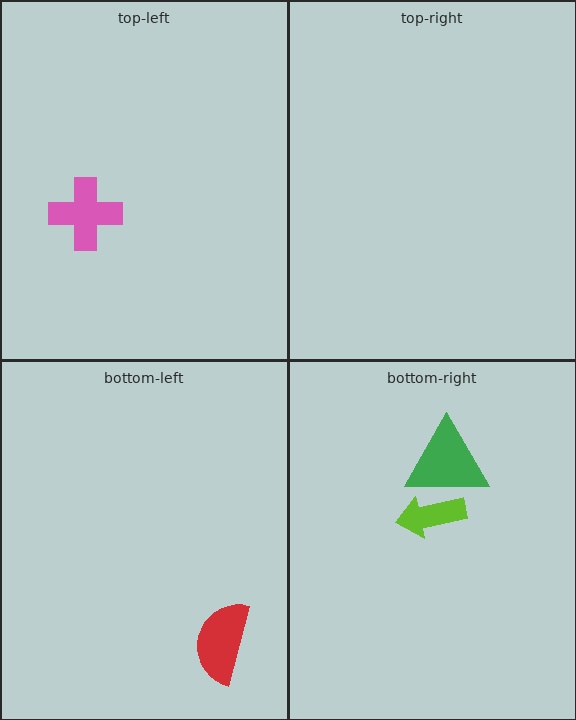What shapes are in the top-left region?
The pink cross.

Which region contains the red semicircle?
The bottom-left region.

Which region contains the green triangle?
The bottom-right region.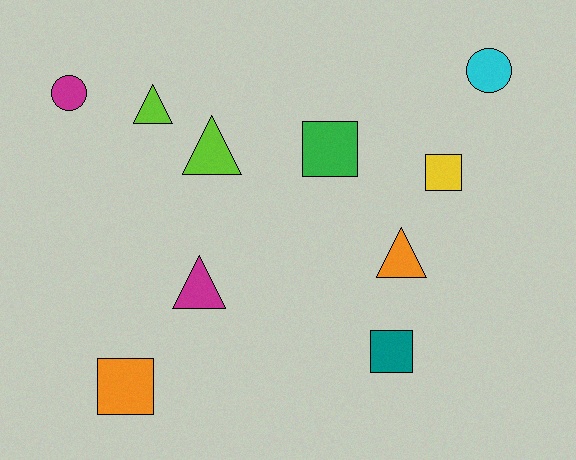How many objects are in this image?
There are 10 objects.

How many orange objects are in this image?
There are 2 orange objects.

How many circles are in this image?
There are 2 circles.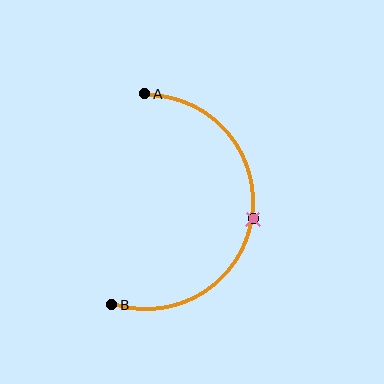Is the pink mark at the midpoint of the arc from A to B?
Yes. The pink mark lies on the arc at equal arc-length from both A and B — it is the arc midpoint.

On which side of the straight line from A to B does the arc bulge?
The arc bulges to the right of the straight line connecting A and B.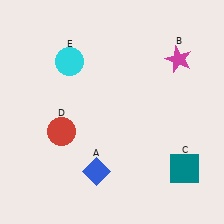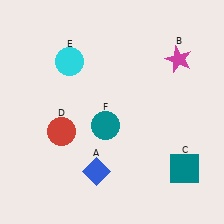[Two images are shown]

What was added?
A teal circle (F) was added in Image 2.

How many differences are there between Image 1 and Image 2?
There is 1 difference between the two images.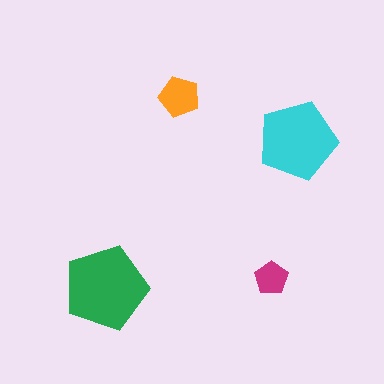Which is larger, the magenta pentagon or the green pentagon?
The green one.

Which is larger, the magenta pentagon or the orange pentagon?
The orange one.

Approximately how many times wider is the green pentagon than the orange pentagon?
About 2 times wider.